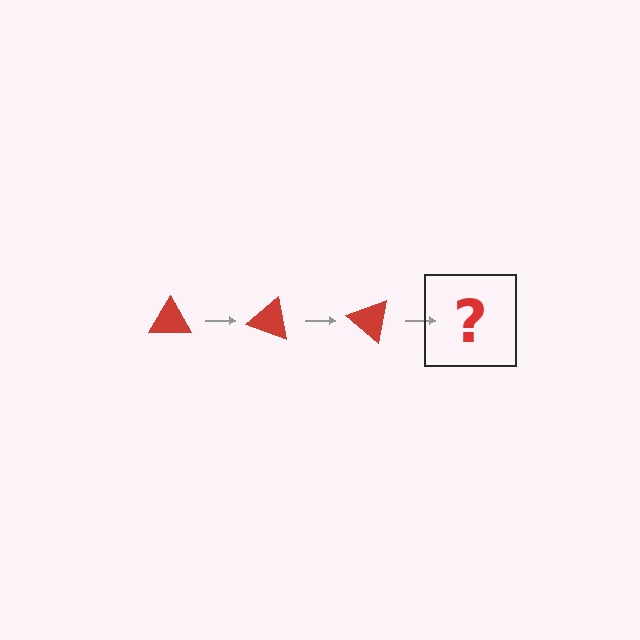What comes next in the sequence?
The next element should be a red triangle rotated 60 degrees.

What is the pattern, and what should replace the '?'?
The pattern is that the triangle rotates 20 degrees each step. The '?' should be a red triangle rotated 60 degrees.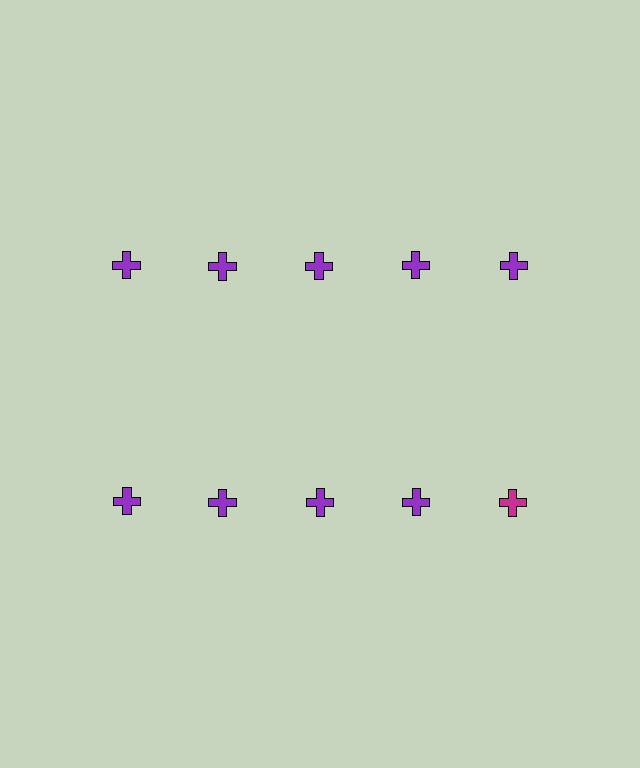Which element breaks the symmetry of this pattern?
The magenta cross in the second row, rightmost column breaks the symmetry. All other shapes are purple crosses.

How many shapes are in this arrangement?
There are 10 shapes arranged in a grid pattern.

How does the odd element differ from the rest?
It has a different color: magenta instead of purple.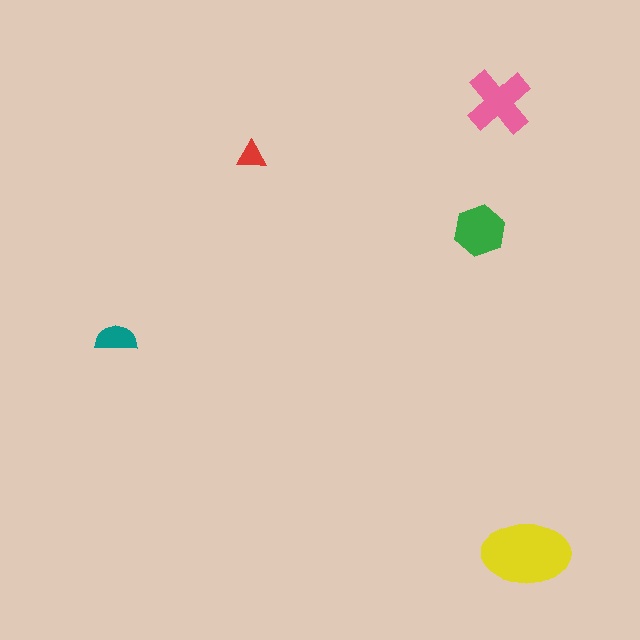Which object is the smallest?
The red triangle.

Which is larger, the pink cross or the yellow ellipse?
The yellow ellipse.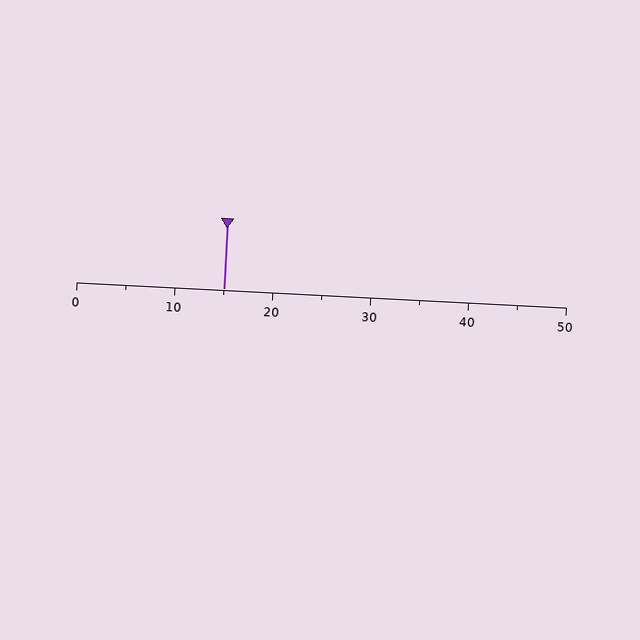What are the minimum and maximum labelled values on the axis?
The axis runs from 0 to 50.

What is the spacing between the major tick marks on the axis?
The major ticks are spaced 10 apart.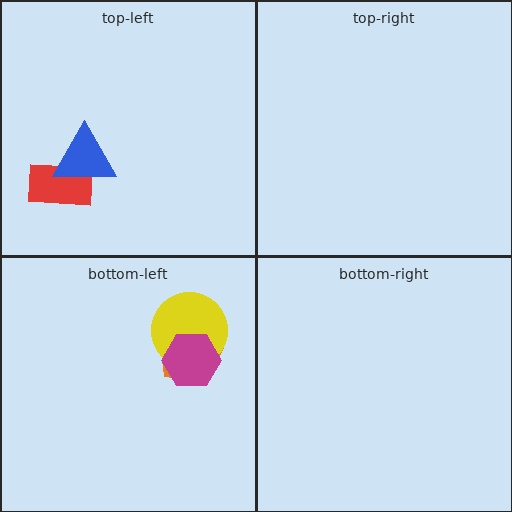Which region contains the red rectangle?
The top-left region.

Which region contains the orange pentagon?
The bottom-left region.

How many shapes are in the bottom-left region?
3.